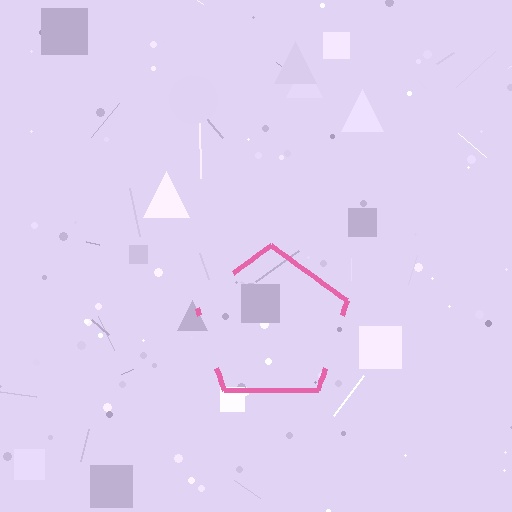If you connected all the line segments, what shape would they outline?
They would outline a pentagon.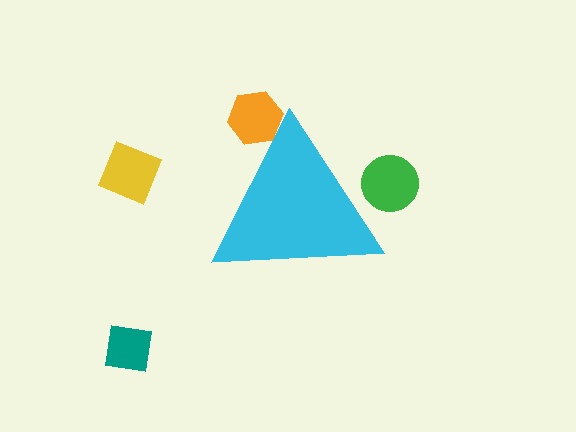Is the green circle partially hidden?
Yes, the green circle is partially hidden behind the cyan triangle.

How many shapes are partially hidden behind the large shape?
2 shapes are partially hidden.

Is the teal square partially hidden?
No, the teal square is fully visible.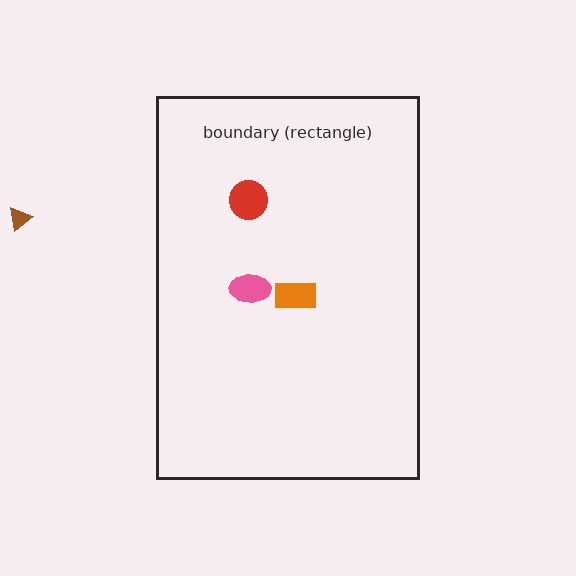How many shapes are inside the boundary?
3 inside, 1 outside.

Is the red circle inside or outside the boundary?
Inside.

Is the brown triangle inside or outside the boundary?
Outside.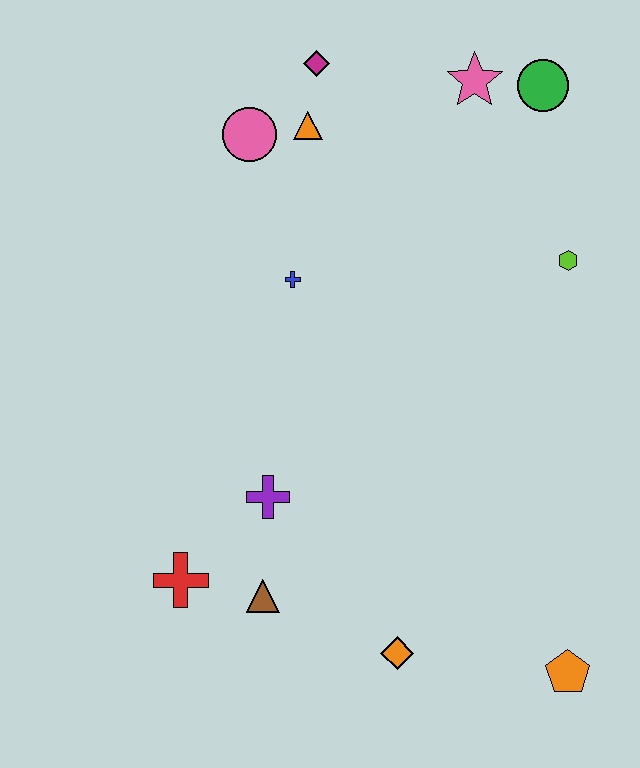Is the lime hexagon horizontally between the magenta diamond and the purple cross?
No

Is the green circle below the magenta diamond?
Yes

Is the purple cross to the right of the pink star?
No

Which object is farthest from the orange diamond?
The magenta diamond is farthest from the orange diamond.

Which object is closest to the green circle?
The pink star is closest to the green circle.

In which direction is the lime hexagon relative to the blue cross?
The lime hexagon is to the right of the blue cross.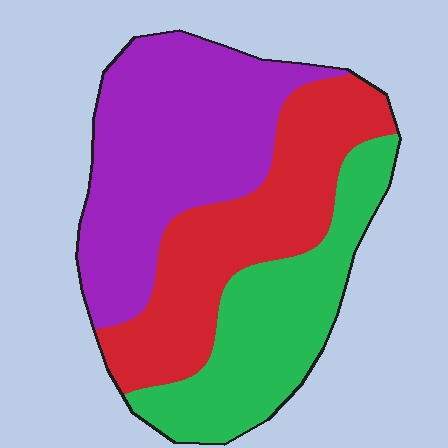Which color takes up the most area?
Purple, at roughly 40%.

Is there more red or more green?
Red.